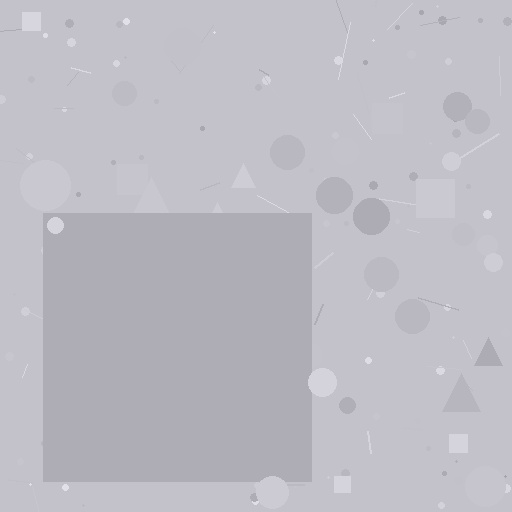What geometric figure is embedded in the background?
A square is embedded in the background.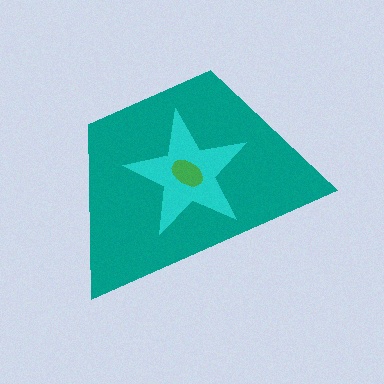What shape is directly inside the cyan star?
The green ellipse.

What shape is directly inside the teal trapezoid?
The cyan star.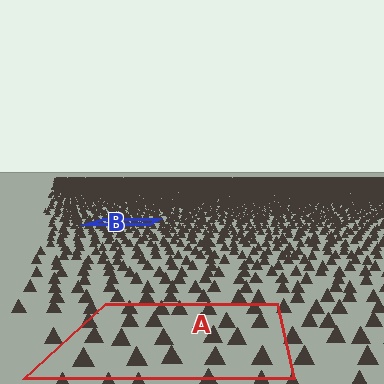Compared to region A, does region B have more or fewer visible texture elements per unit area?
Region B has more texture elements per unit area — they are packed more densely because it is farther away.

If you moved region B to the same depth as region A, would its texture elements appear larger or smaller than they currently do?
They would appear larger. At a closer depth, the same texture elements are projected at a bigger on-screen size.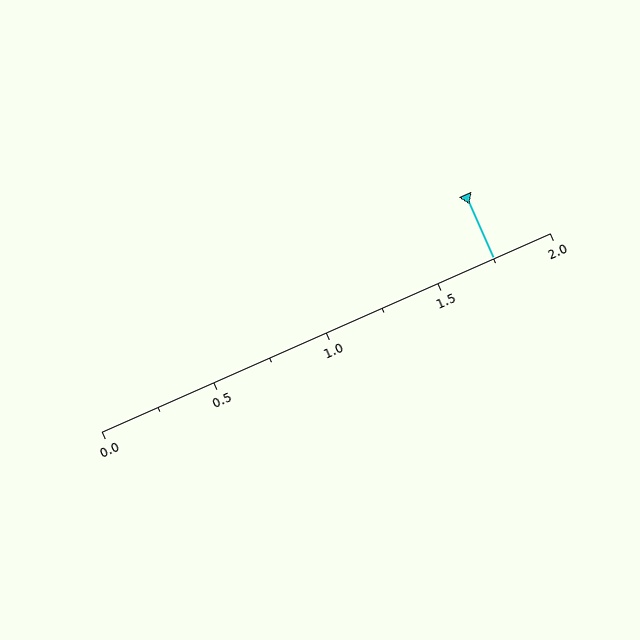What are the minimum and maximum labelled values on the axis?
The axis runs from 0.0 to 2.0.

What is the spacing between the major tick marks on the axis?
The major ticks are spaced 0.5 apart.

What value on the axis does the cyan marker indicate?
The marker indicates approximately 1.75.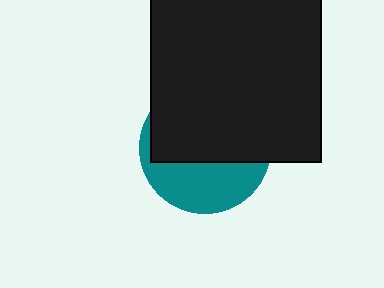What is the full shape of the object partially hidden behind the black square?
The partially hidden object is a teal circle.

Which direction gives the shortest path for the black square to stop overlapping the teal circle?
Moving up gives the shortest separation.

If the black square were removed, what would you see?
You would see the complete teal circle.